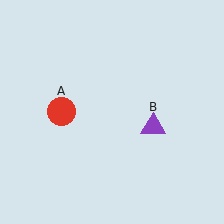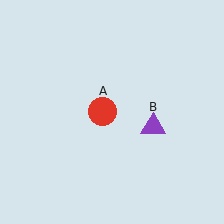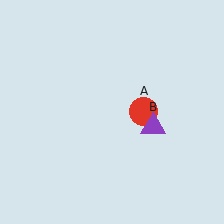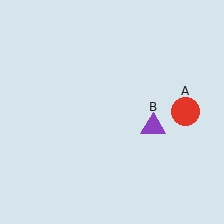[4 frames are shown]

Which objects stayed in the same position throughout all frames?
Purple triangle (object B) remained stationary.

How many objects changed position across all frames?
1 object changed position: red circle (object A).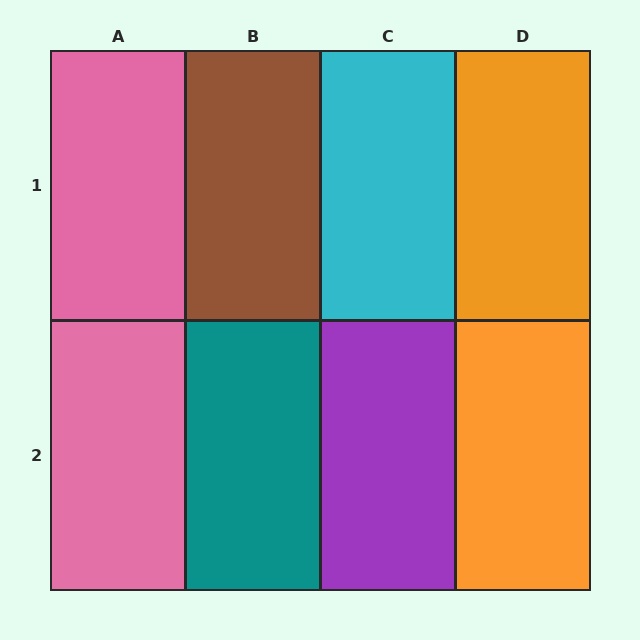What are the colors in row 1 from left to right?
Pink, brown, cyan, orange.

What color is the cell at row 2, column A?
Pink.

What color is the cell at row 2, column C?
Purple.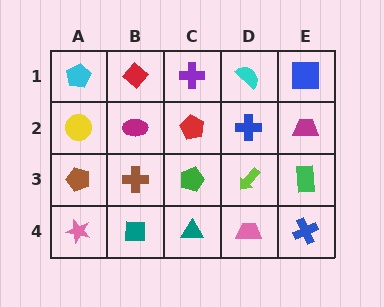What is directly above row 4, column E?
A green rectangle.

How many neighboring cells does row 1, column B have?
3.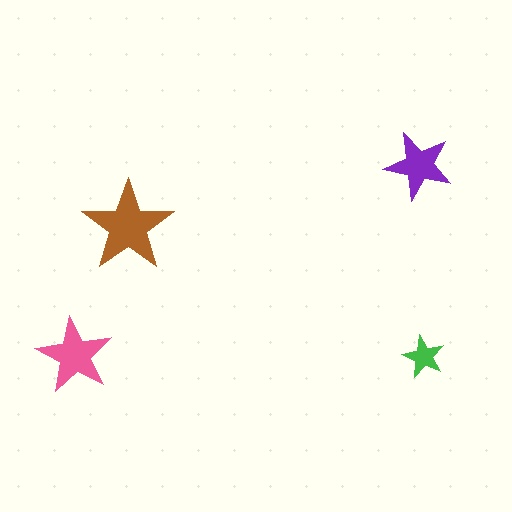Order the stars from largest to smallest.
the brown one, the pink one, the purple one, the green one.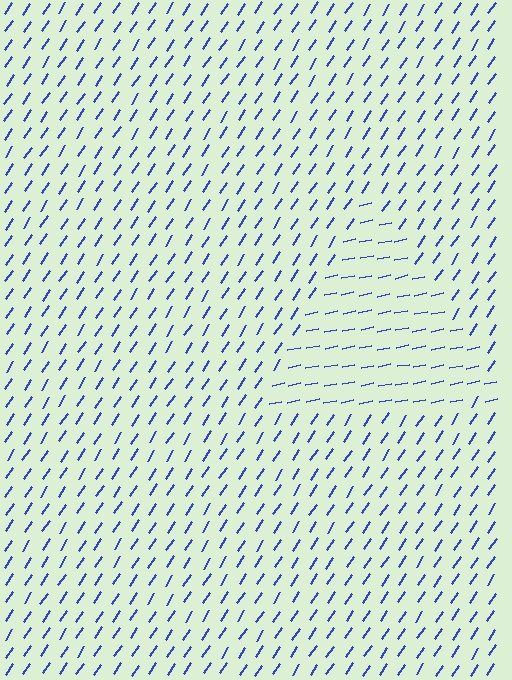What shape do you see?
I see a triangle.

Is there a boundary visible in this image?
Yes, there is a texture boundary formed by a change in line orientation.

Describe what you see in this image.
The image is filled with small blue line segments. A triangle region in the image has lines oriented differently from the surrounding lines, creating a visible texture boundary.